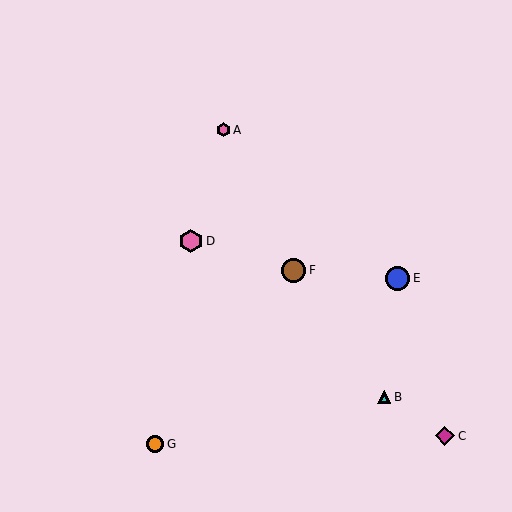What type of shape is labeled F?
Shape F is a brown circle.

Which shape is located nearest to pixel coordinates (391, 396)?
The cyan triangle (labeled B) at (384, 397) is nearest to that location.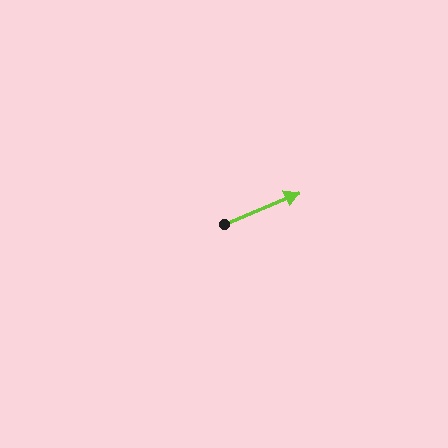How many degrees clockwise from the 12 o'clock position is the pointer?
Approximately 67 degrees.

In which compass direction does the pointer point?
Northeast.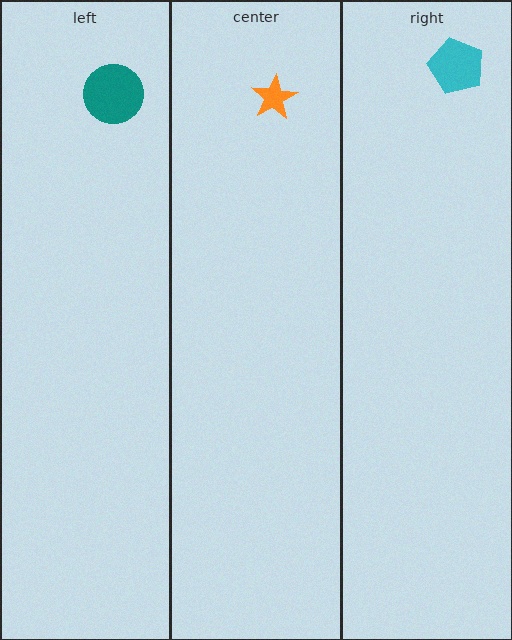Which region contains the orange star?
The center region.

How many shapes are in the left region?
1.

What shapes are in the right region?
The cyan pentagon.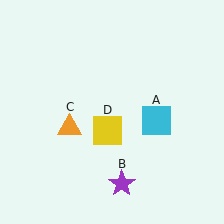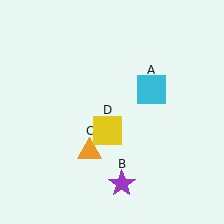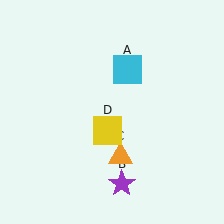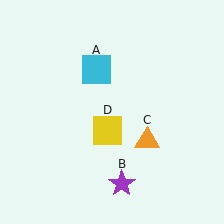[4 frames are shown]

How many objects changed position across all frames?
2 objects changed position: cyan square (object A), orange triangle (object C).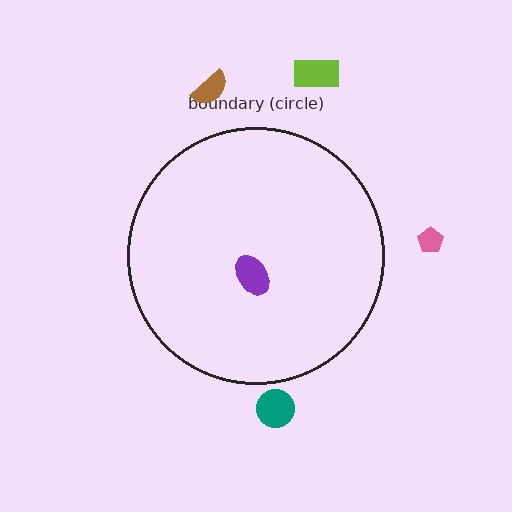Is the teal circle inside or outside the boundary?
Outside.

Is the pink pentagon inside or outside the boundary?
Outside.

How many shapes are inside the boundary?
1 inside, 4 outside.